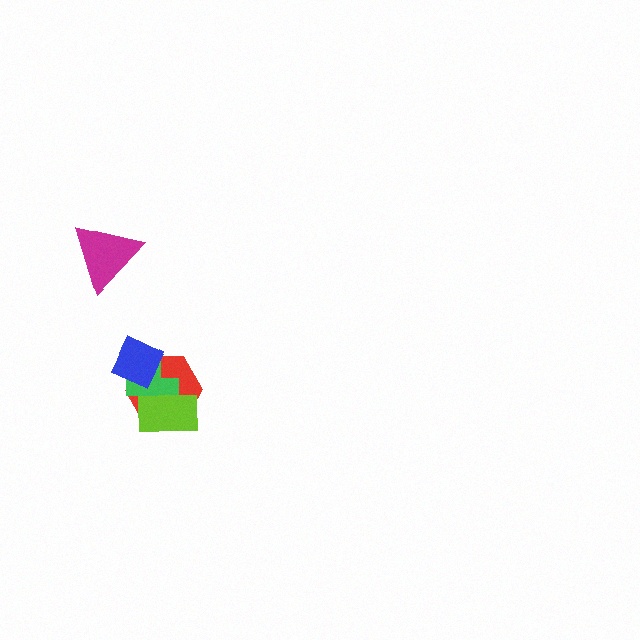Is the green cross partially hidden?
Yes, it is partially covered by another shape.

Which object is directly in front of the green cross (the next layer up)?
The blue diamond is directly in front of the green cross.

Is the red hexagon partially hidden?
Yes, it is partially covered by another shape.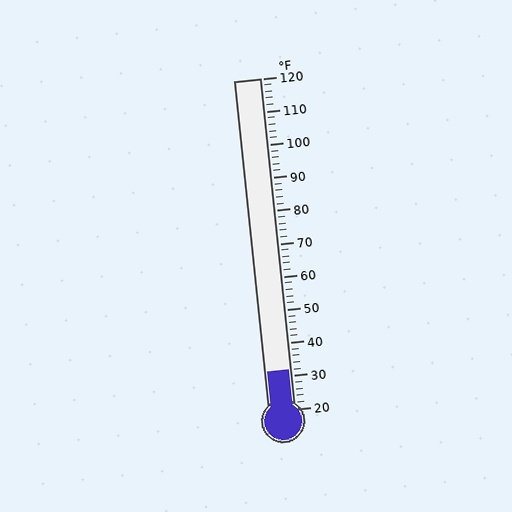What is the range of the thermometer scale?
The thermometer scale ranges from 20°F to 120°F.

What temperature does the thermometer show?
The thermometer shows approximately 32°F.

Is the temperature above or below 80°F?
The temperature is below 80°F.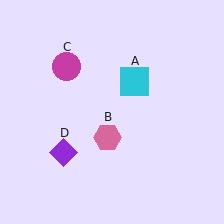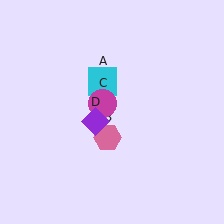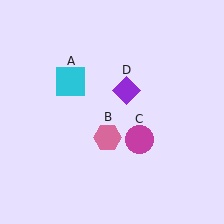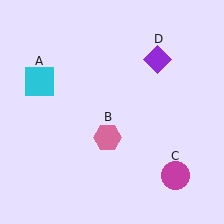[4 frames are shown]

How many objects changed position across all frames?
3 objects changed position: cyan square (object A), magenta circle (object C), purple diamond (object D).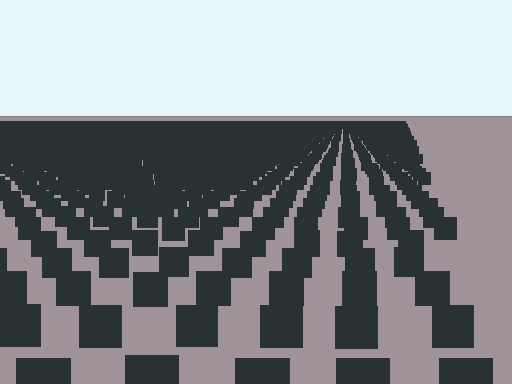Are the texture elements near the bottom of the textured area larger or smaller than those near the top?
Larger. Near the bottom, elements are closer to the viewer and appear at a bigger on-screen size.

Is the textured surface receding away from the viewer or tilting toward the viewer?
The surface is receding away from the viewer. Texture elements get smaller and denser toward the top.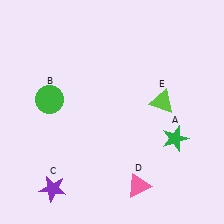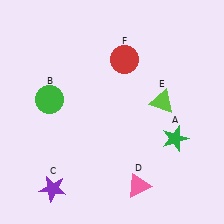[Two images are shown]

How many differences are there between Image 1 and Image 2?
There is 1 difference between the two images.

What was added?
A red circle (F) was added in Image 2.